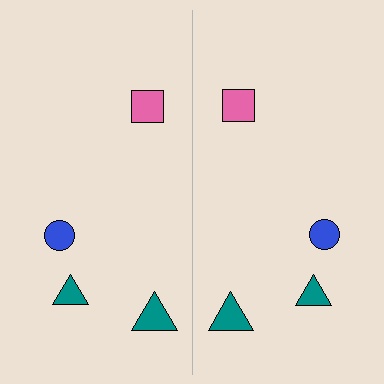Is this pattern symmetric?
Yes, this pattern has bilateral (reflection) symmetry.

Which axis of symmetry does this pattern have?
The pattern has a vertical axis of symmetry running through the center of the image.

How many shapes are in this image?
There are 8 shapes in this image.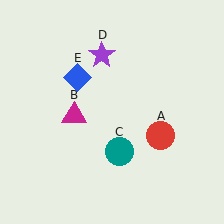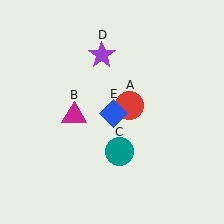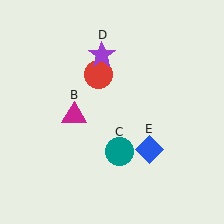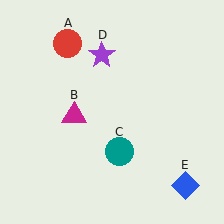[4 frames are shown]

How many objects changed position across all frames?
2 objects changed position: red circle (object A), blue diamond (object E).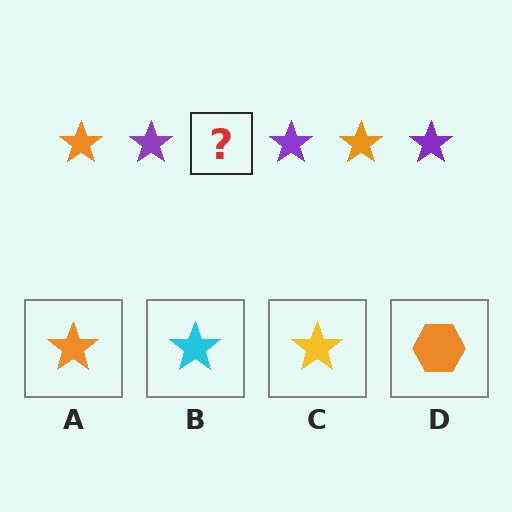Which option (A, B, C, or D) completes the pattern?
A.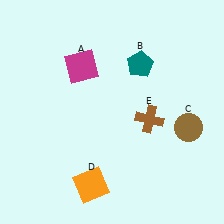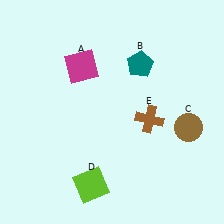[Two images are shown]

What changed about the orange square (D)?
In Image 1, D is orange. In Image 2, it changed to lime.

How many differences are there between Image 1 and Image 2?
There is 1 difference between the two images.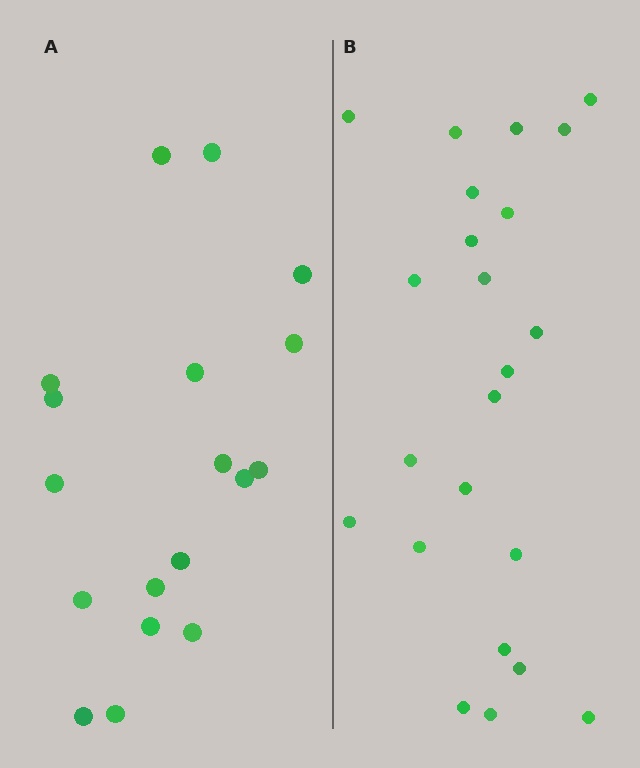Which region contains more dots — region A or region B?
Region B (the right region) has more dots.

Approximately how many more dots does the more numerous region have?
Region B has about 5 more dots than region A.